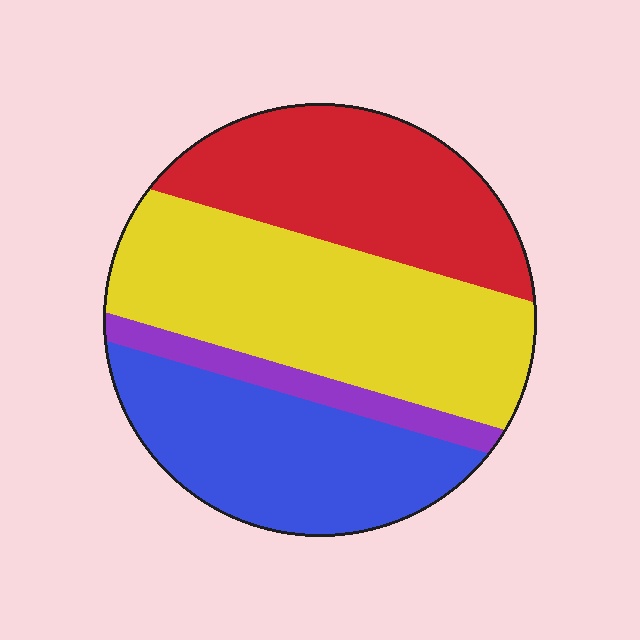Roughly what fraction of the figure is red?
Red takes up between a quarter and a half of the figure.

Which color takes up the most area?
Yellow, at roughly 40%.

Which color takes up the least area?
Purple, at roughly 10%.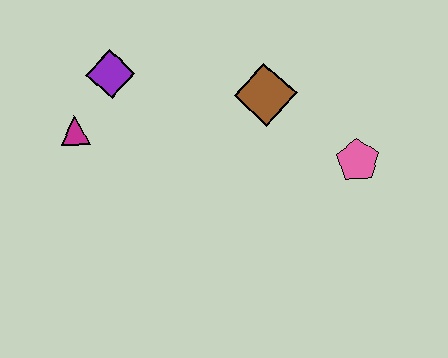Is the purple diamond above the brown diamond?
Yes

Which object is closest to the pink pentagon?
The brown diamond is closest to the pink pentagon.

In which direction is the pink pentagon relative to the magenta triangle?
The pink pentagon is to the right of the magenta triangle.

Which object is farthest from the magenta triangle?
The pink pentagon is farthest from the magenta triangle.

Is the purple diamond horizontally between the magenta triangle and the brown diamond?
Yes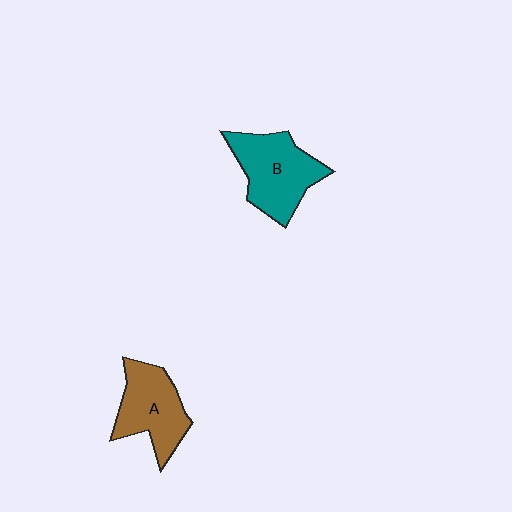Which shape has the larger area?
Shape B (teal).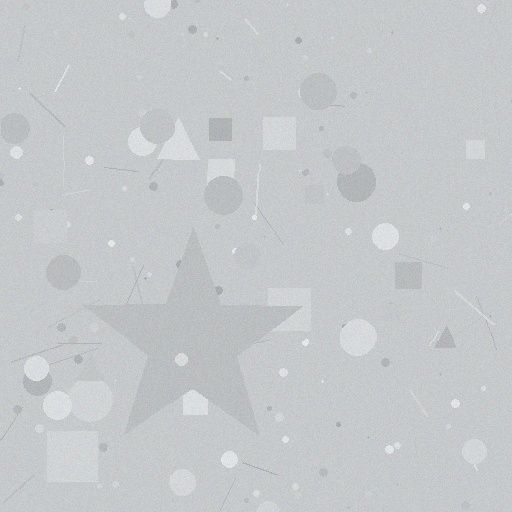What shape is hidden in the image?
A star is hidden in the image.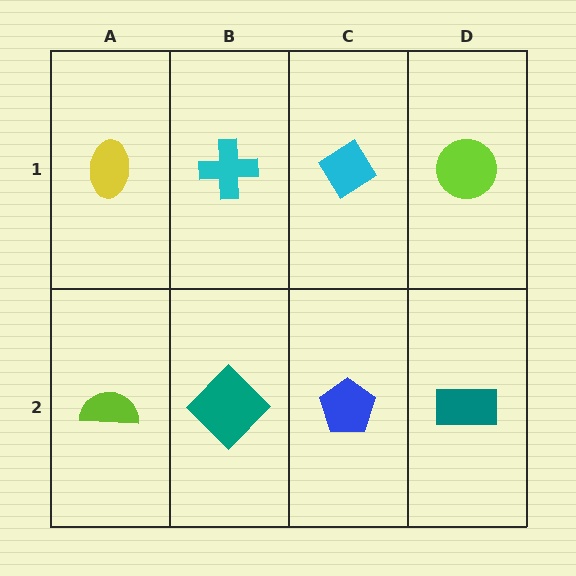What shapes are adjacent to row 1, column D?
A teal rectangle (row 2, column D), a cyan diamond (row 1, column C).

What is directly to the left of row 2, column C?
A teal diamond.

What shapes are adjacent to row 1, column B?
A teal diamond (row 2, column B), a yellow ellipse (row 1, column A), a cyan diamond (row 1, column C).